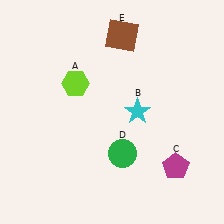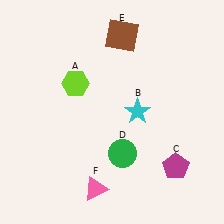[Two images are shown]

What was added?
A pink triangle (F) was added in Image 2.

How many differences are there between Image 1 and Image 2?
There is 1 difference between the two images.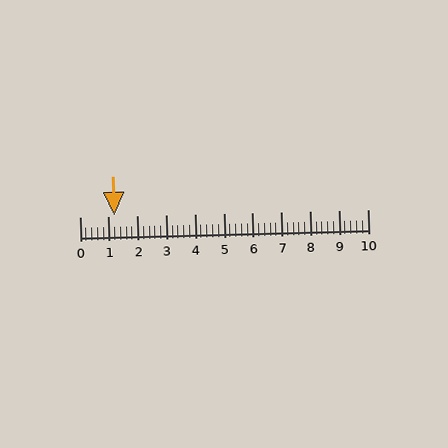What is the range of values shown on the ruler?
The ruler shows values from 0 to 10.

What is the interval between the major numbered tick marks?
The major tick marks are spaced 1 units apart.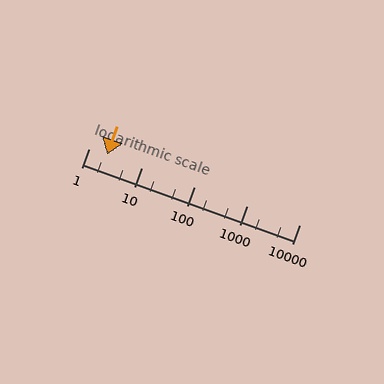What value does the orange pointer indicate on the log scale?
The pointer indicates approximately 2.2.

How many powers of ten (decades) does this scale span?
The scale spans 4 decades, from 1 to 10000.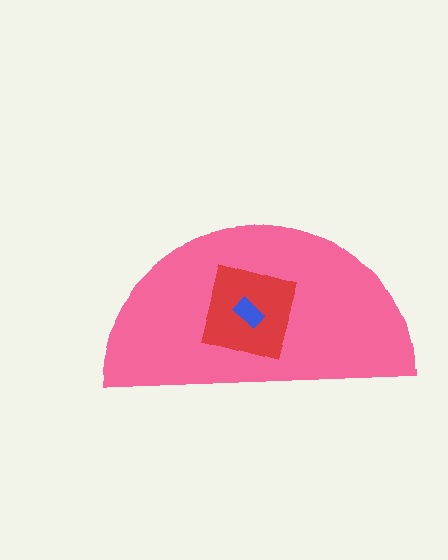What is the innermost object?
The blue rectangle.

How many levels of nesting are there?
3.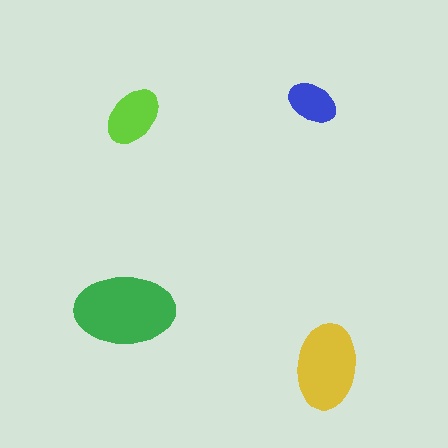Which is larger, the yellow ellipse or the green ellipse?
The green one.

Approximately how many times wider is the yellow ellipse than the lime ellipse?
About 1.5 times wider.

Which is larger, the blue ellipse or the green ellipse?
The green one.